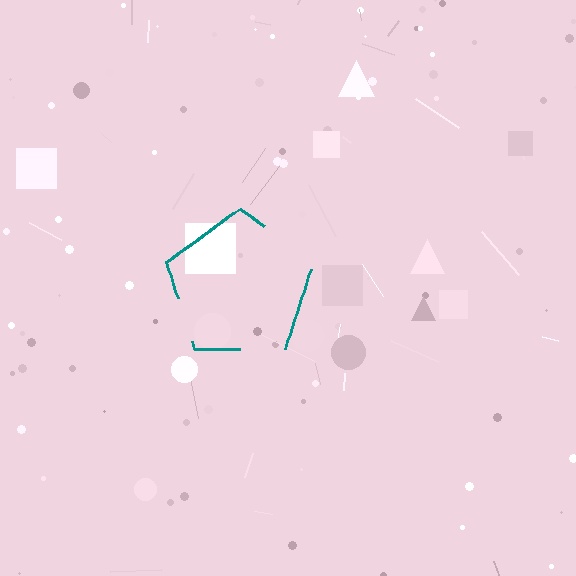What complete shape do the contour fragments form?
The contour fragments form a pentagon.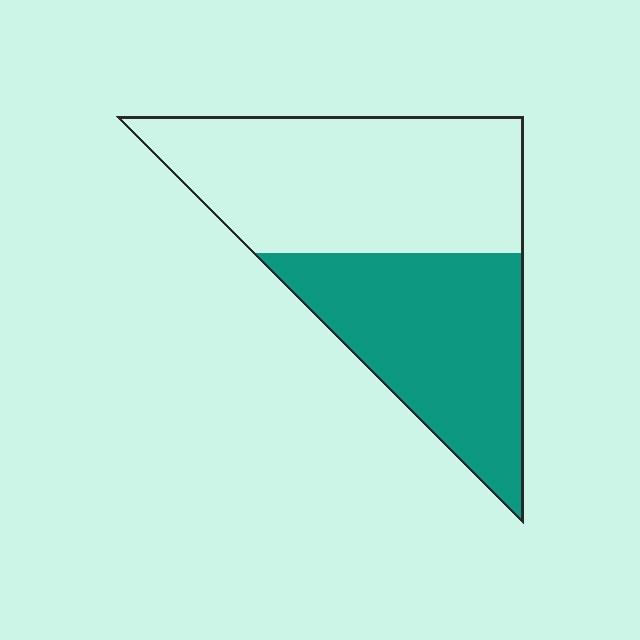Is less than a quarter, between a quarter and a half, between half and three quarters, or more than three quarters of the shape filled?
Between a quarter and a half.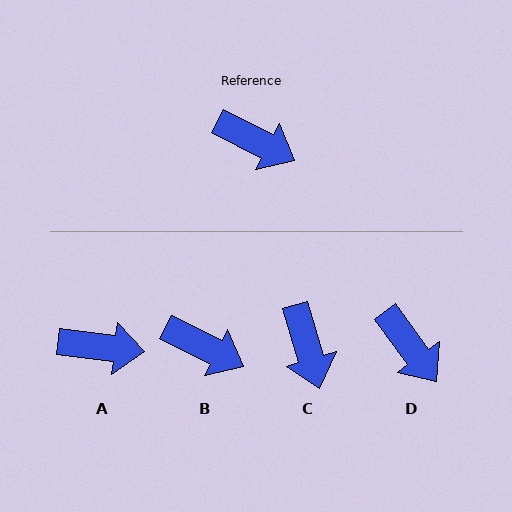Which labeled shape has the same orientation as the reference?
B.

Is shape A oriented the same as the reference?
No, it is off by about 21 degrees.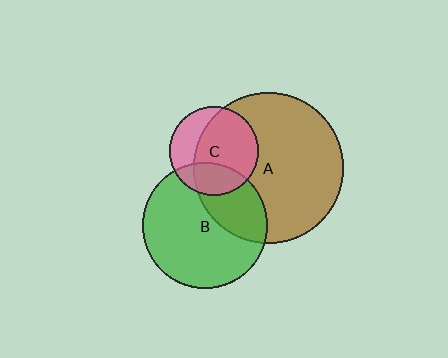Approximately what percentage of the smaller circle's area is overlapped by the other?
Approximately 25%.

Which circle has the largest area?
Circle A (brown).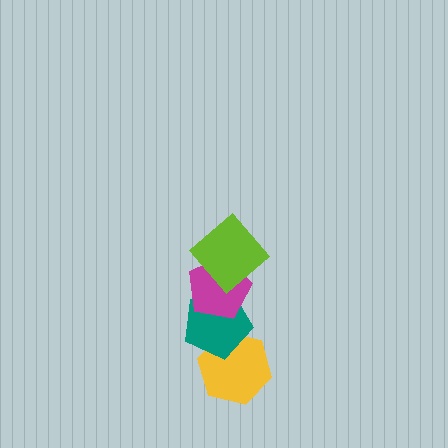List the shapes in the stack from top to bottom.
From top to bottom: the lime diamond, the magenta pentagon, the teal pentagon, the yellow hexagon.